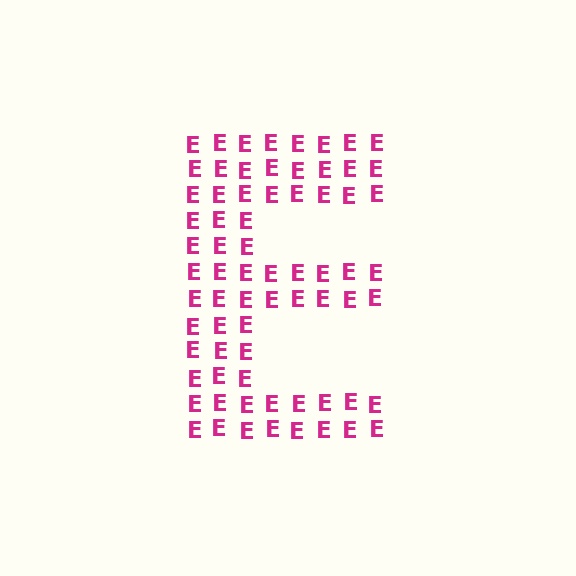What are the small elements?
The small elements are letter E's.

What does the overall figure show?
The overall figure shows the letter E.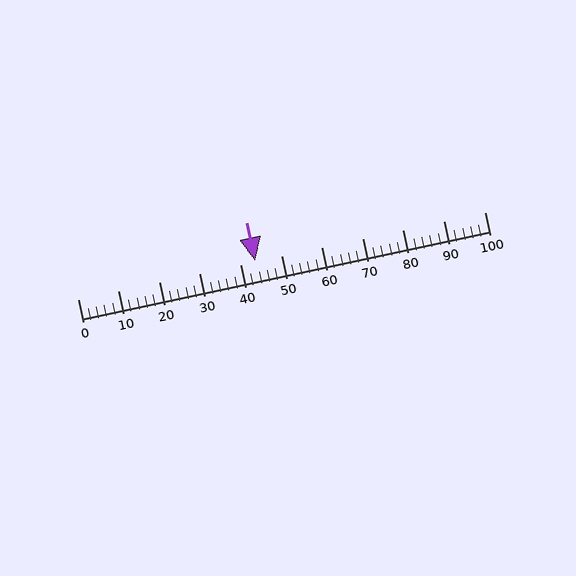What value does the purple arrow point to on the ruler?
The purple arrow points to approximately 44.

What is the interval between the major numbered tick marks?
The major tick marks are spaced 10 units apart.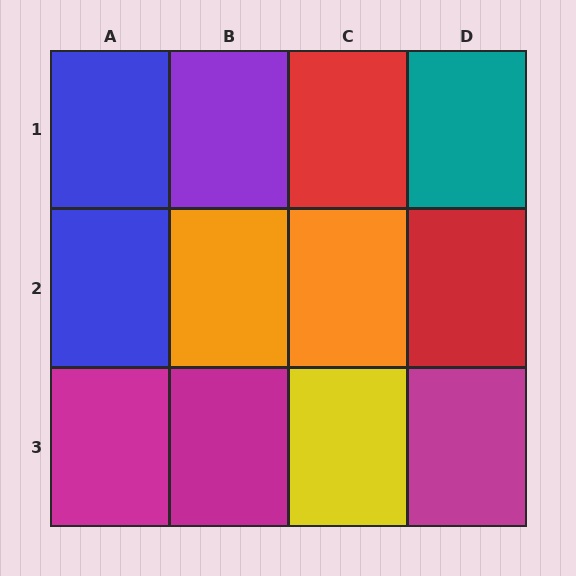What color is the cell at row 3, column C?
Yellow.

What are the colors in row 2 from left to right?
Blue, orange, orange, red.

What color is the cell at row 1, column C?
Red.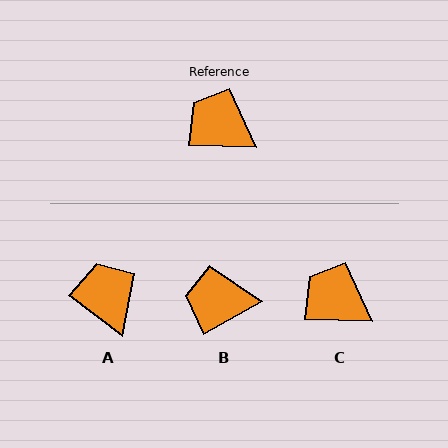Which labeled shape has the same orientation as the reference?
C.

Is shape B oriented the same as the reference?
No, it is off by about 31 degrees.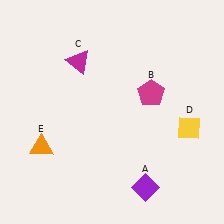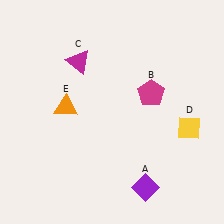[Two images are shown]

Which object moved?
The orange triangle (E) moved up.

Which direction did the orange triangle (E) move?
The orange triangle (E) moved up.